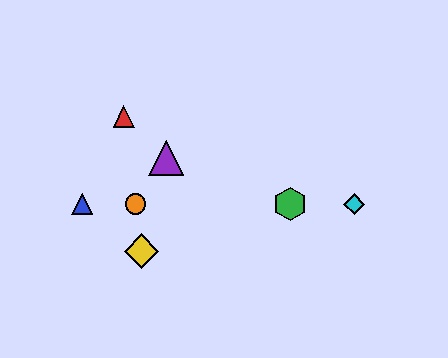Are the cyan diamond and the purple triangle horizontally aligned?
No, the cyan diamond is at y≈204 and the purple triangle is at y≈158.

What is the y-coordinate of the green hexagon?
The green hexagon is at y≈204.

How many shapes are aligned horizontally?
4 shapes (the blue triangle, the green hexagon, the orange circle, the cyan diamond) are aligned horizontally.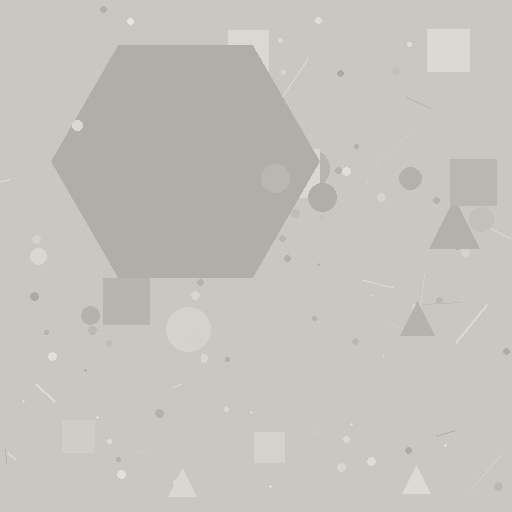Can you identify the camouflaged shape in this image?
The camouflaged shape is a hexagon.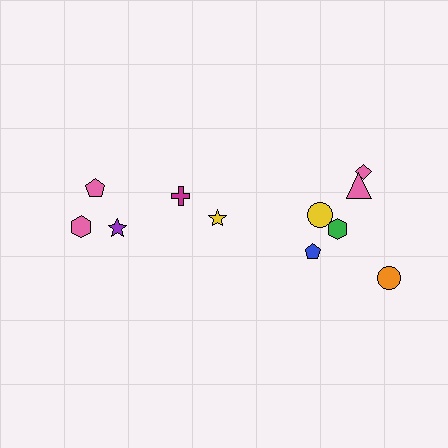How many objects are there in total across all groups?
There are 11 objects.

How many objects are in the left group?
There are 4 objects.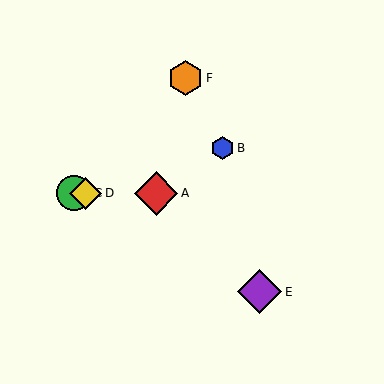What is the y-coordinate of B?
Object B is at y≈148.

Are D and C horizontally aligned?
Yes, both are at y≈193.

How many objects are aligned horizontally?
3 objects (A, C, D) are aligned horizontally.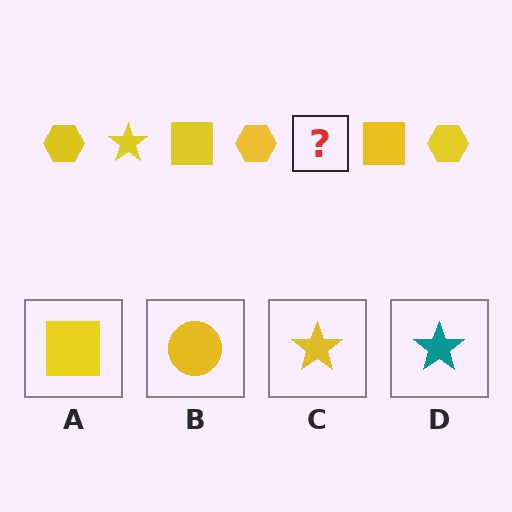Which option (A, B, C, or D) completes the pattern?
C.